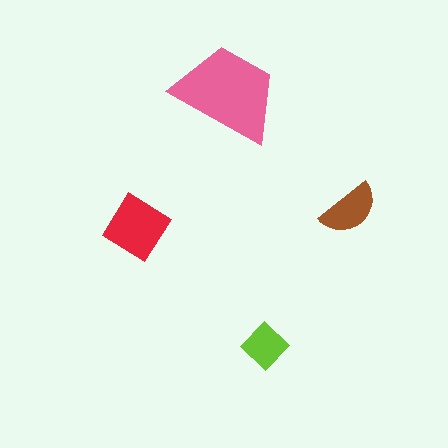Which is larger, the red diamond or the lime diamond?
The red diamond.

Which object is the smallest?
The lime diamond.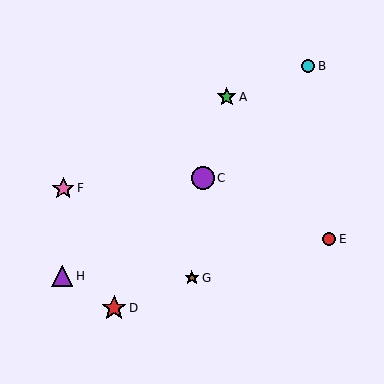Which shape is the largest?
The red star (labeled D) is the largest.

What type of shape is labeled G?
Shape G is a brown star.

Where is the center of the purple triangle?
The center of the purple triangle is at (62, 276).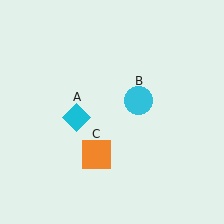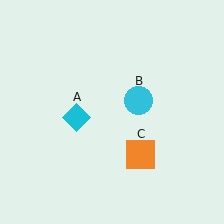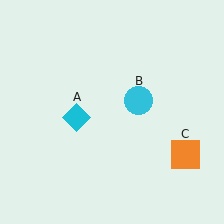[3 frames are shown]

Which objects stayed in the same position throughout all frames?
Cyan diamond (object A) and cyan circle (object B) remained stationary.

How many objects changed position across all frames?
1 object changed position: orange square (object C).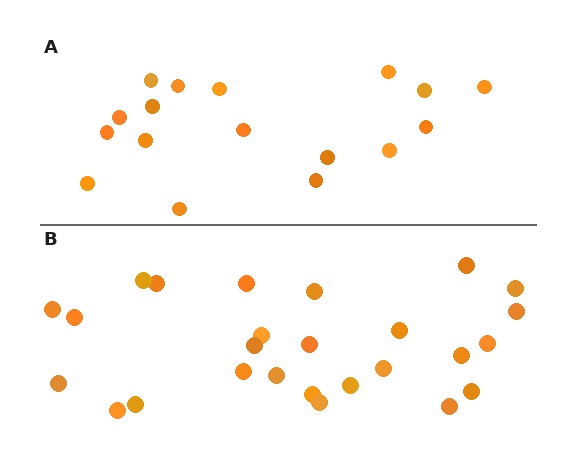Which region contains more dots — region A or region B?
Region B (the bottom region) has more dots.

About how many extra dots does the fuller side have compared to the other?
Region B has roughly 8 or so more dots than region A.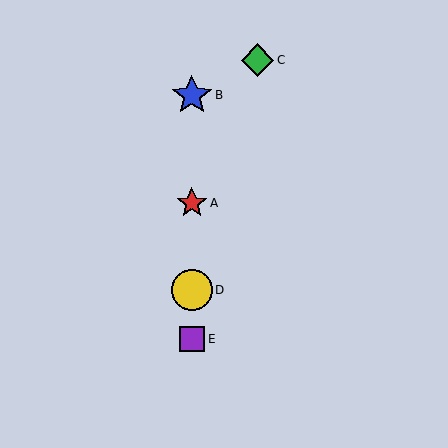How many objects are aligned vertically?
4 objects (A, B, D, E) are aligned vertically.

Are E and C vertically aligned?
No, E is at x≈192 and C is at x≈257.